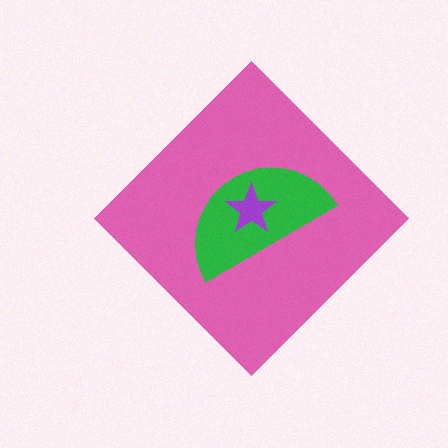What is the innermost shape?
The purple star.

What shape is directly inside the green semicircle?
The purple star.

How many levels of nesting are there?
3.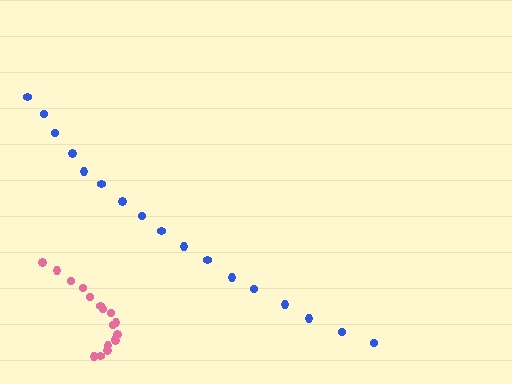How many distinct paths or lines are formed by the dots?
There are 2 distinct paths.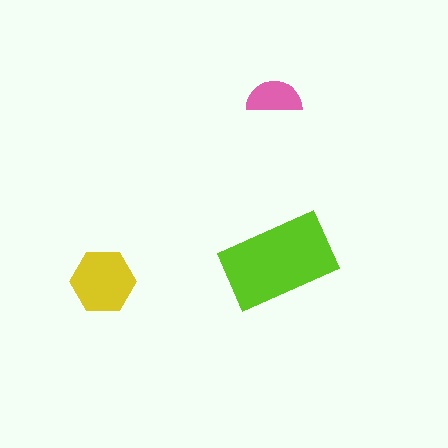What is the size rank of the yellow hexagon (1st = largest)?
2nd.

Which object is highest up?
The pink semicircle is topmost.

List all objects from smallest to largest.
The pink semicircle, the yellow hexagon, the lime rectangle.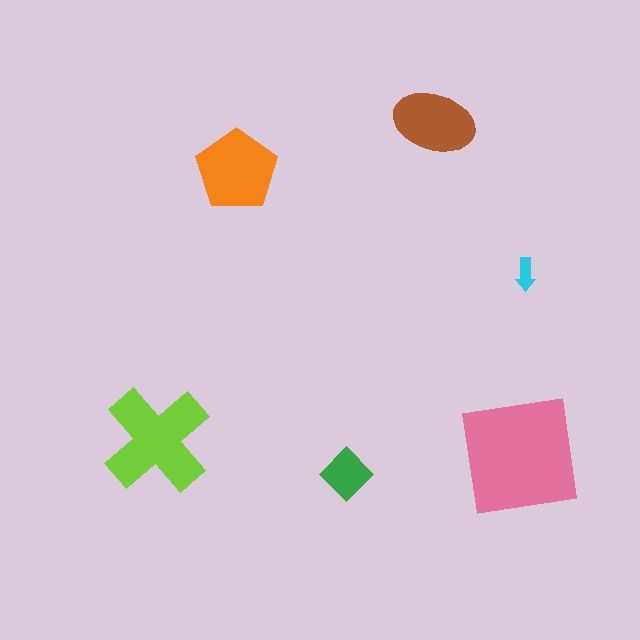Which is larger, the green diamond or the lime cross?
The lime cross.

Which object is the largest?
The pink square.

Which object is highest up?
The brown ellipse is topmost.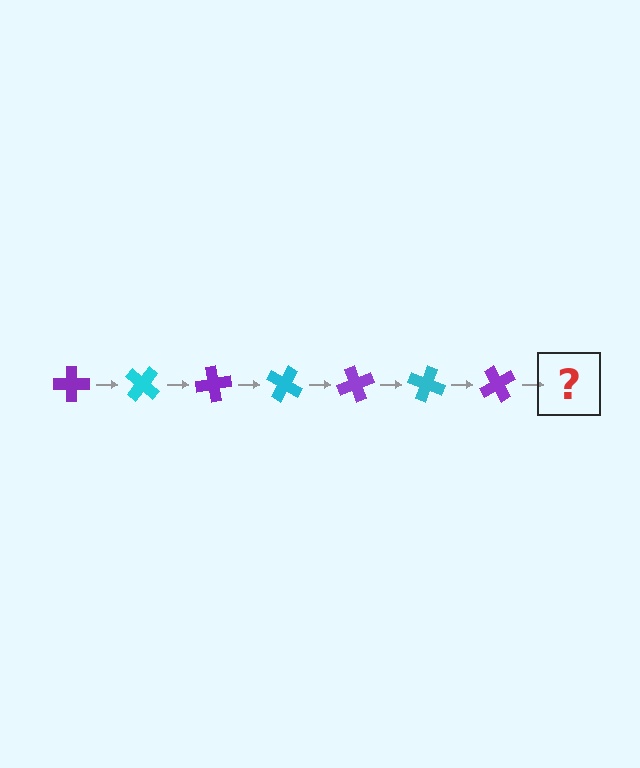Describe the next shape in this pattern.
It should be a cyan cross, rotated 280 degrees from the start.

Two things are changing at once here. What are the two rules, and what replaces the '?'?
The two rules are that it rotates 40 degrees each step and the color cycles through purple and cyan. The '?' should be a cyan cross, rotated 280 degrees from the start.